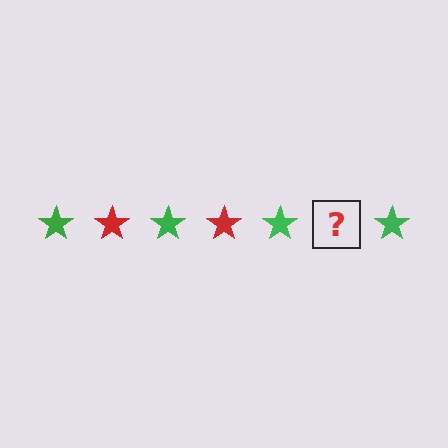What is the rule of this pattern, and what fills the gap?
The rule is that the pattern cycles through green, red stars. The gap should be filled with a red star.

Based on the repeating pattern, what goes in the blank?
The blank should be a red star.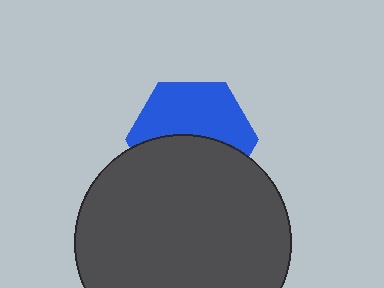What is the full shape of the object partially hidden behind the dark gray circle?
The partially hidden object is a blue hexagon.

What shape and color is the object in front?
The object in front is a dark gray circle.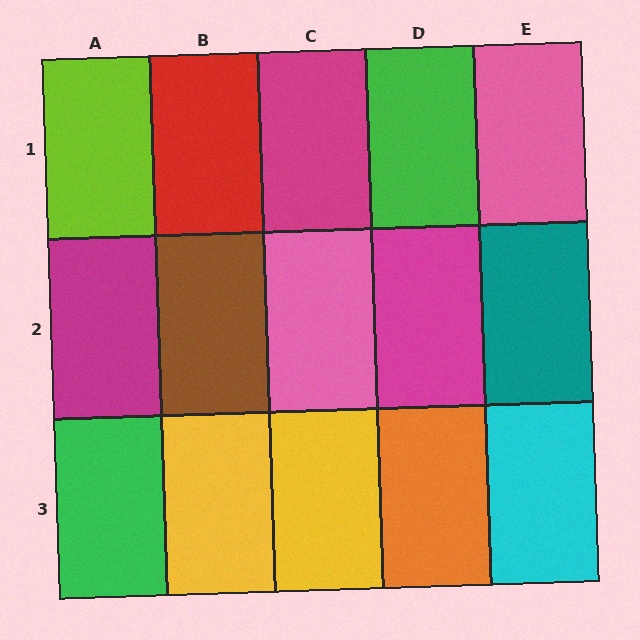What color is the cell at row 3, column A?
Green.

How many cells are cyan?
1 cell is cyan.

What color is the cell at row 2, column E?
Teal.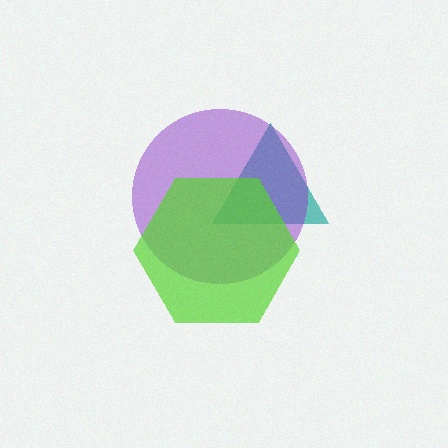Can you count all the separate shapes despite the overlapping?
Yes, there are 3 separate shapes.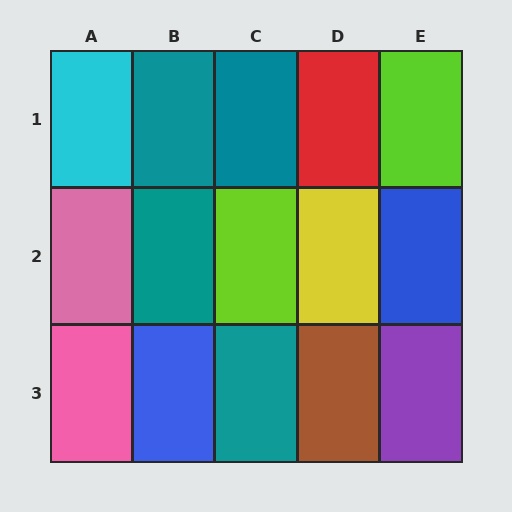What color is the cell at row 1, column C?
Teal.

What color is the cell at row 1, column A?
Cyan.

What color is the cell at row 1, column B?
Teal.